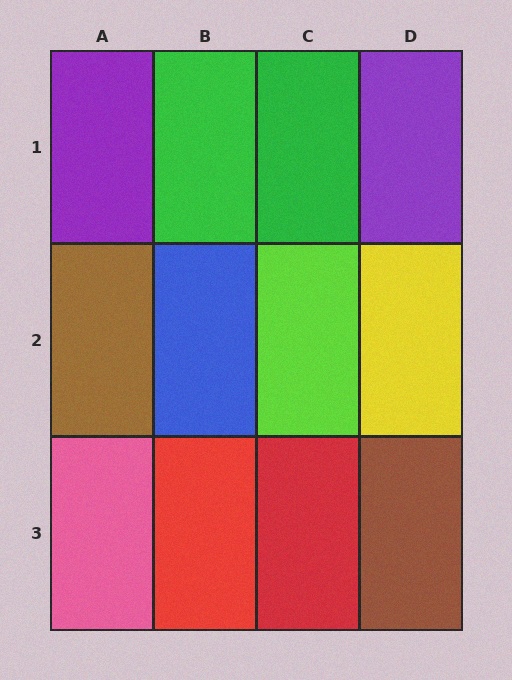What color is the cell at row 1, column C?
Green.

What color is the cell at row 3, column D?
Brown.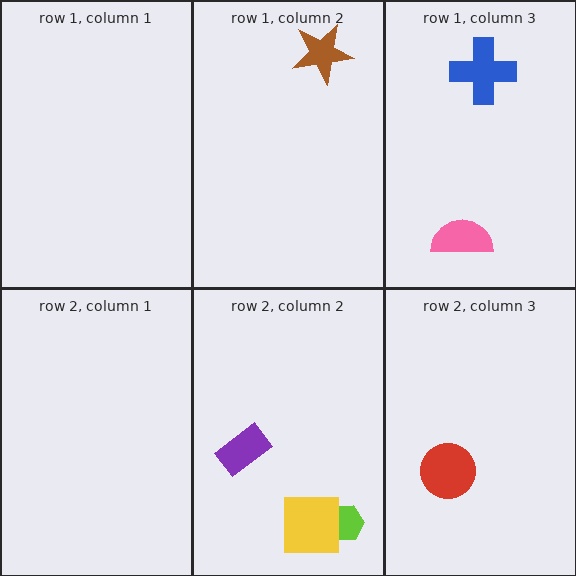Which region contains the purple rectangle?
The row 2, column 2 region.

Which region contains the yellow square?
The row 2, column 2 region.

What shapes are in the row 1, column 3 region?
The pink semicircle, the blue cross.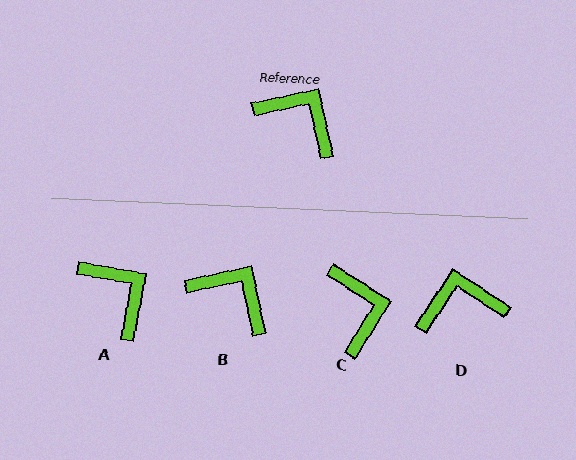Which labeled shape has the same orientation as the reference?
B.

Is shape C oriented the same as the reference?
No, it is off by about 44 degrees.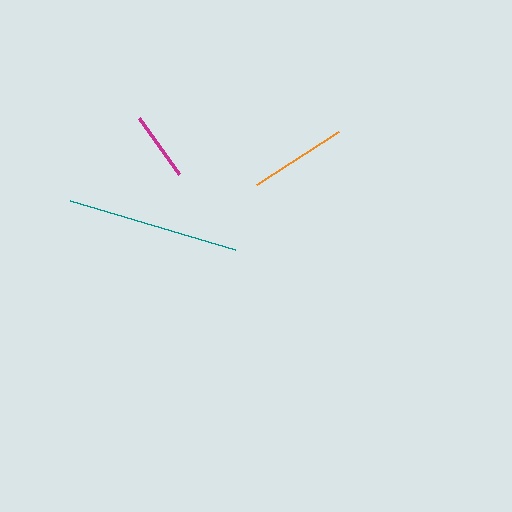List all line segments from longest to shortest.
From longest to shortest: teal, orange, magenta.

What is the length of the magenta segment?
The magenta segment is approximately 69 pixels long.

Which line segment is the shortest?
The magenta line is the shortest at approximately 69 pixels.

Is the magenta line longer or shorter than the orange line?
The orange line is longer than the magenta line.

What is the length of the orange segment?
The orange segment is approximately 98 pixels long.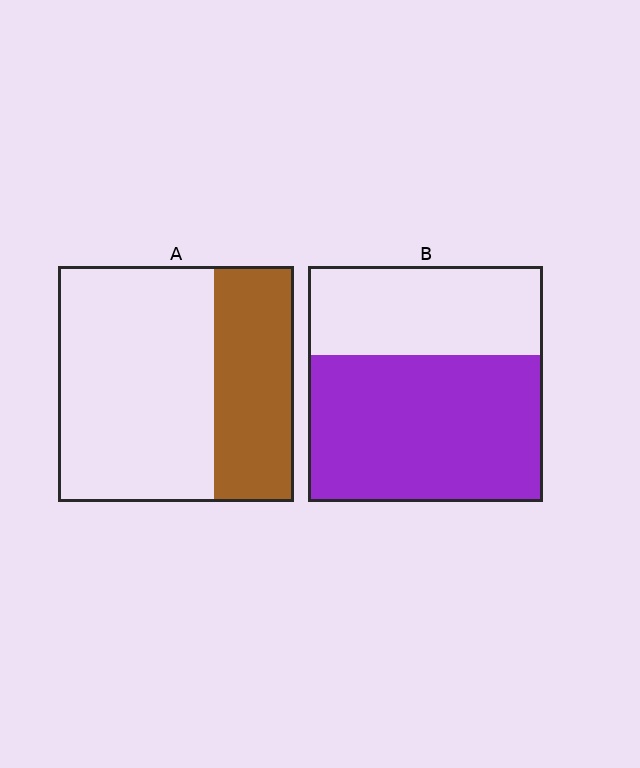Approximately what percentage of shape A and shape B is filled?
A is approximately 35% and B is approximately 60%.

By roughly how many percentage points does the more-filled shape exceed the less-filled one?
By roughly 30 percentage points (B over A).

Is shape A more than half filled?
No.